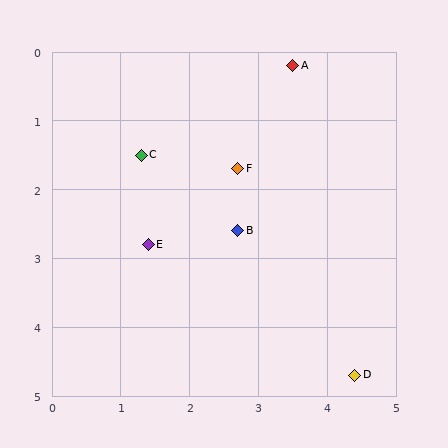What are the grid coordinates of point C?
Point C is at approximately (1.3, 1.5).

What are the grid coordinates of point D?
Point D is at approximately (4.4, 4.7).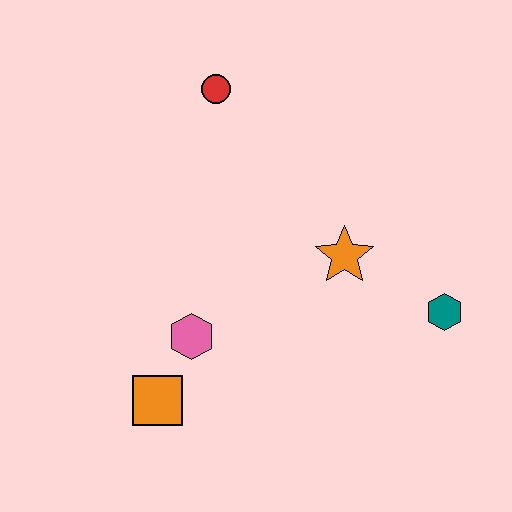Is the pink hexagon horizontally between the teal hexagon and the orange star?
No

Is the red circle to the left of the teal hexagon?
Yes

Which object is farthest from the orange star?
The orange square is farthest from the orange star.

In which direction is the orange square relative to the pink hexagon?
The orange square is below the pink hexagon.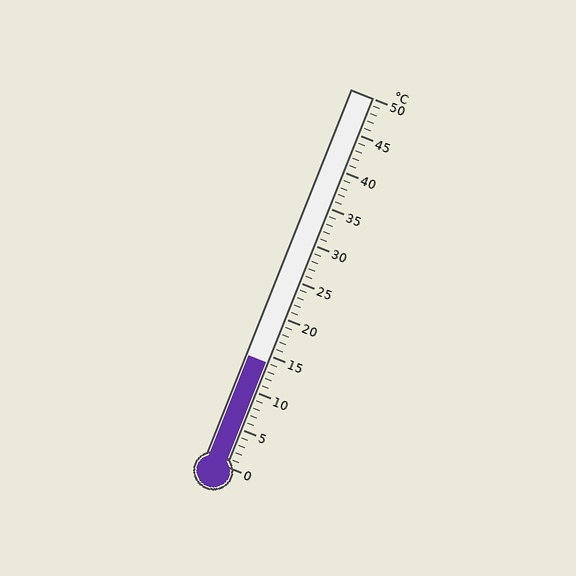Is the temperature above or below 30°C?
The temperature is below 30°C.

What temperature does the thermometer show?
The thermometer shows approximately 14°C.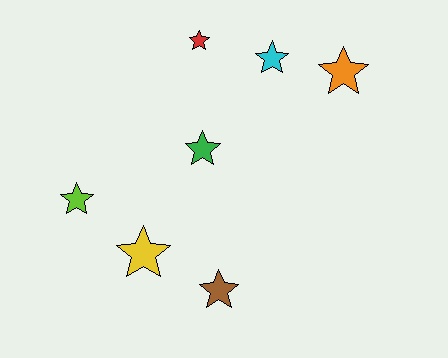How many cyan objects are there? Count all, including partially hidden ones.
There is 1 cyan object.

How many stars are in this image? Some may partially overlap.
There are 7 stars.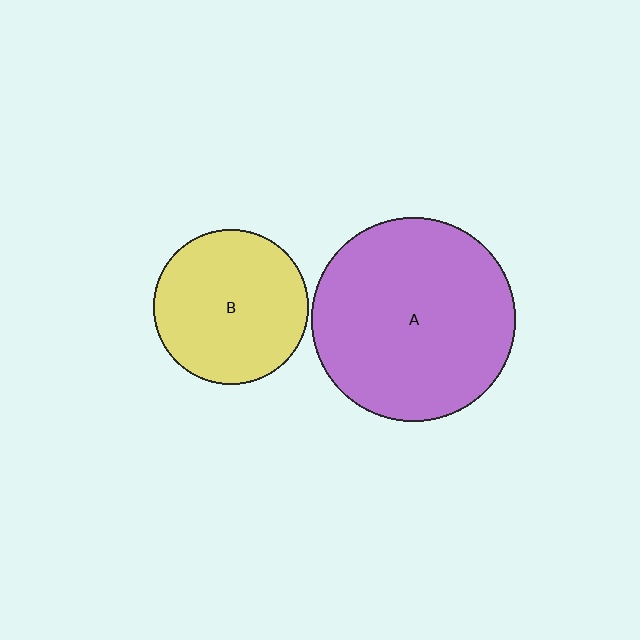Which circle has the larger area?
Circle A (purple).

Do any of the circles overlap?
No, none of the circles overlap.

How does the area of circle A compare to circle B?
Approximately 1.7 times.